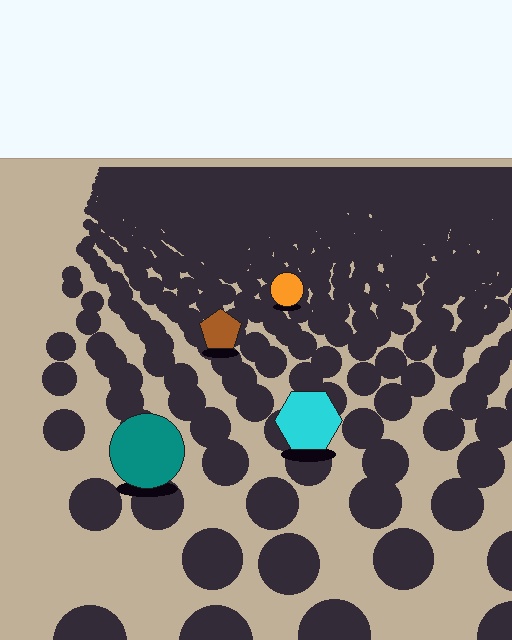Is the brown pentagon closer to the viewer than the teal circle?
No. The teal circle is closer — you can tell from the texture gradient: the ground texture is coarser near it.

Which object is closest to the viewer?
The teal circle is closest. The texture marks near it are larger and more spread out.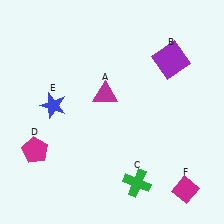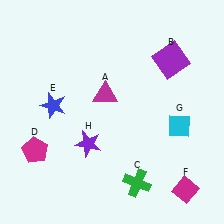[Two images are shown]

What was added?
A cyan diamond (G), a purple star (H) were added in Image 2.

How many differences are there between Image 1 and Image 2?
There are 2 differences between the two images.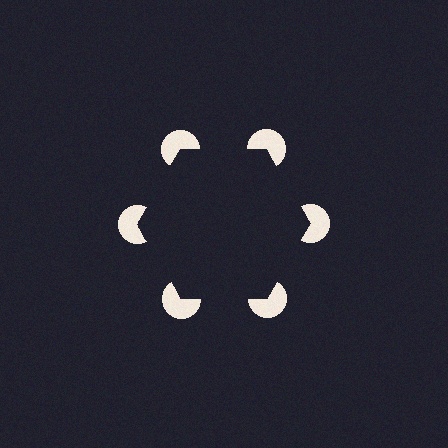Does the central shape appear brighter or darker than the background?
It typically appears slightly darker than the background, even though no actual brightness change is drawn.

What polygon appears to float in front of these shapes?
An illusory hexagon — its edges are inferred from the aligned wedge cuts in the pac-man discs, not physically drawn.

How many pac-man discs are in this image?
There are 6 — one at each vertex of the illusory hexagon.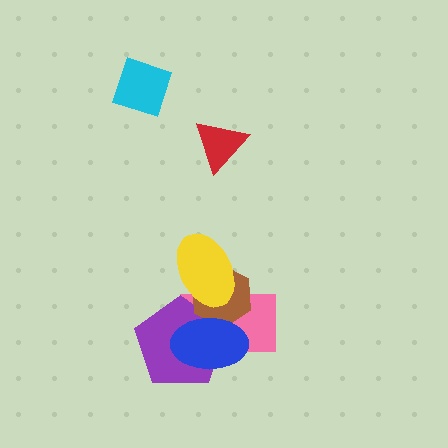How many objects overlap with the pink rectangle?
4 objects overlap with the pink rectangle.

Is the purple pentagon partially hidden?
Yes, it is partially covered by another shape.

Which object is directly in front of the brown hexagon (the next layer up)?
The blue ellipse is directly in front of the brown hexagon.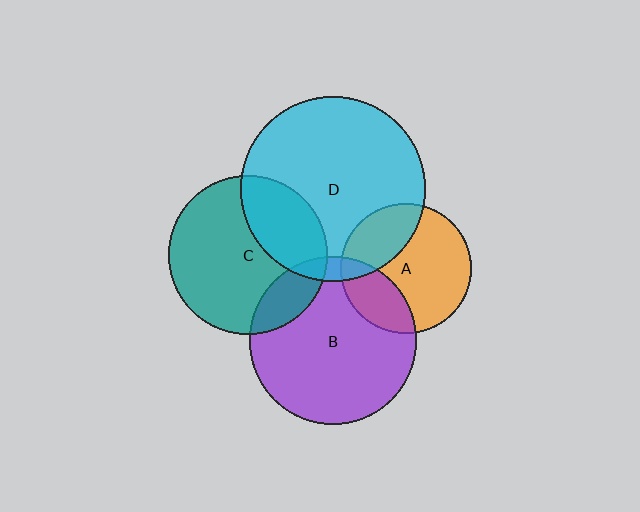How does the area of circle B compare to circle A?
Approximately 1.7 times.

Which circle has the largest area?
Circle D (cyan).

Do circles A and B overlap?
Yes.